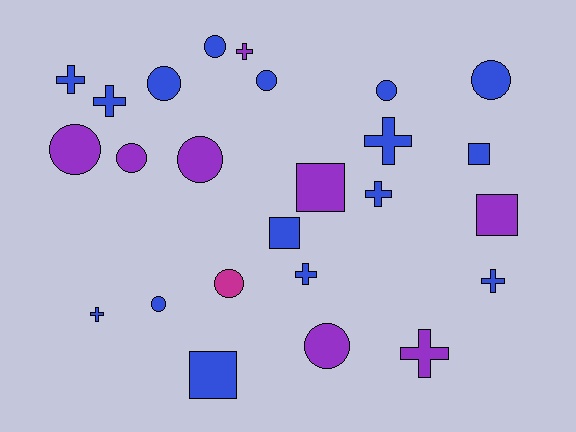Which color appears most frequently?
Blue, with 16 objects.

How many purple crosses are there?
There are 2 purple crosses.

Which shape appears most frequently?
Circle, with 11 objects.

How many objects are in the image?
There are 25 objects.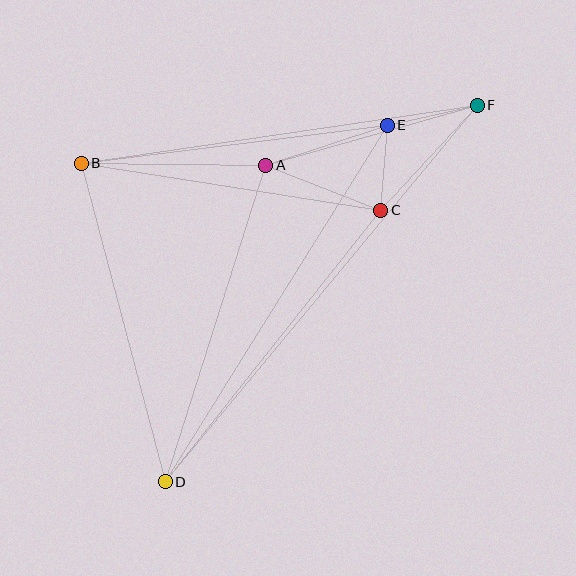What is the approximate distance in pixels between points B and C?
The distance between B and C is approximately 303 pixels.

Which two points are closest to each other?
Points C and E are closest to each other.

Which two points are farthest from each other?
Points D and F are farthest from each other.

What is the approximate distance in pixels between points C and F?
The distance between C and F is approximately 143 pixels.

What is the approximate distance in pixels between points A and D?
The distance between A and D is approximately 332 pixels.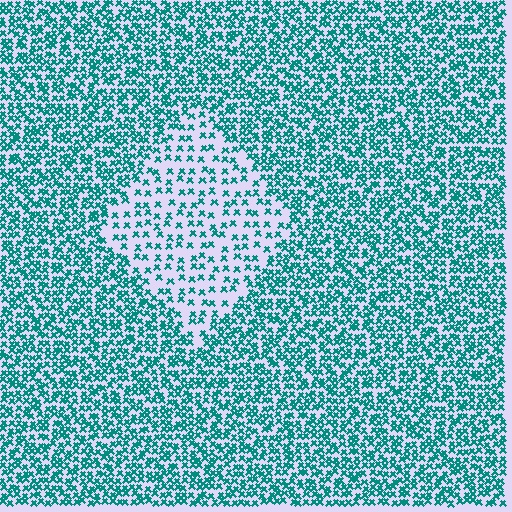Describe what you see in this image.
The image contains small teal elements arranged at two different densities. A diamond-shaped region is visible where the elements are less densely packed than the surrounding area.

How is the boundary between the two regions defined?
The boundary is defined by a change in element density (approximately 2.3x ratio). All elements are the same color, size, and shape.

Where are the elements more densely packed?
The elements are more densely packed outside the diamond boundary.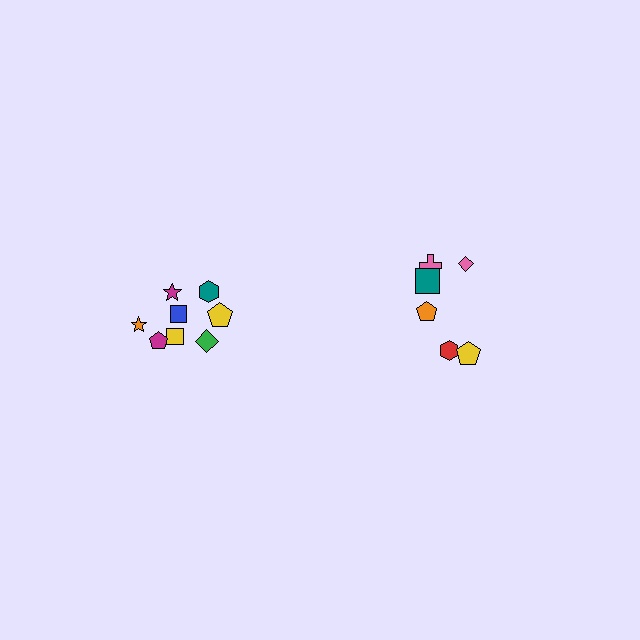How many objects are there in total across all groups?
There are 14 objects.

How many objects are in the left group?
There are 8 objects.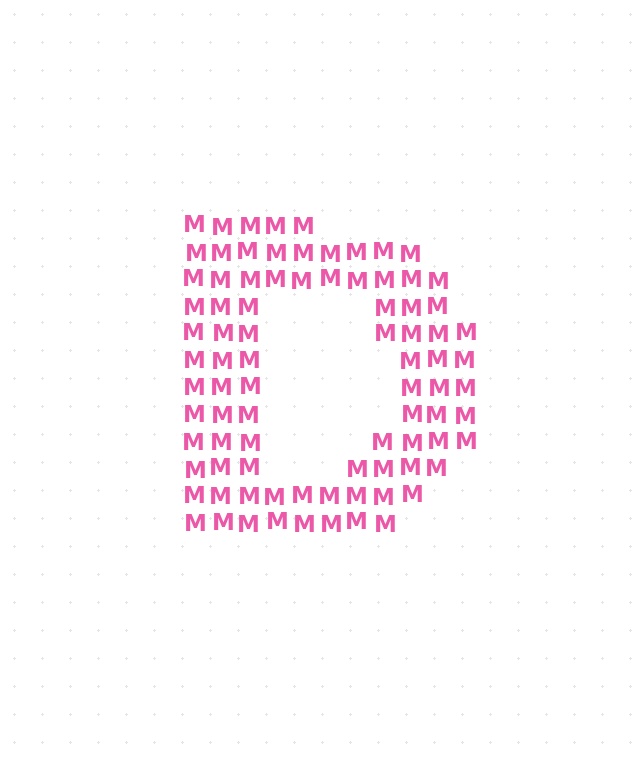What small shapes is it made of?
It is made of small letter M's.